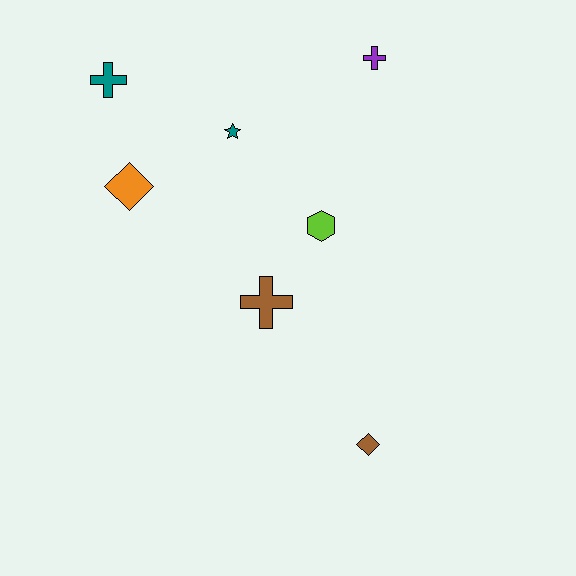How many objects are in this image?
There are 7 objects.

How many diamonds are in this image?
There are 2 diamonds.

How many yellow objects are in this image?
There are no yellow objects.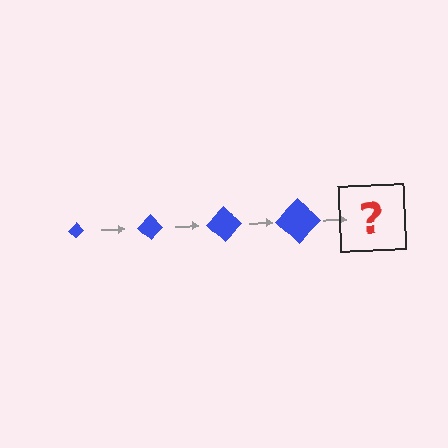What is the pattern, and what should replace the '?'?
The pattern is that the diamond gets progressively larger each step. The '?' should be a blue diamond, larger than the previous one.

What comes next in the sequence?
The next element should be a blue diamond, larger than the previous one.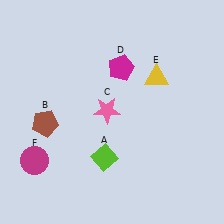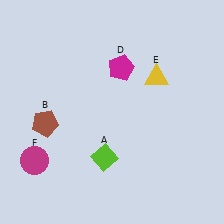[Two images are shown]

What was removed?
The pink star (C) was removed in Image 2.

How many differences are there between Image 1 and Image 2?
There is 1 difference between the two images.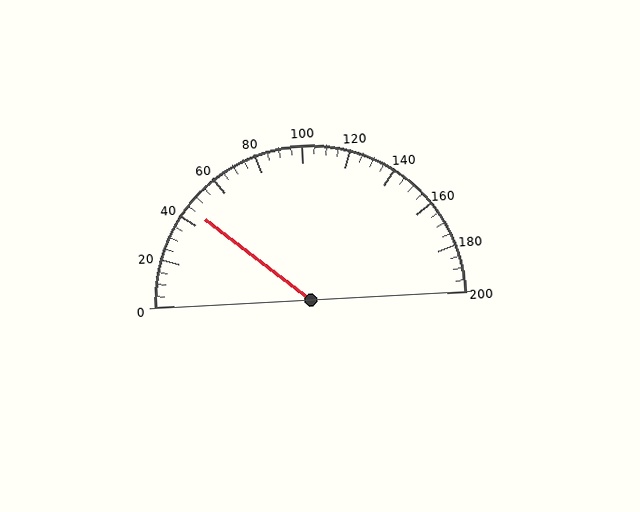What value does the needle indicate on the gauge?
The needle indicates approximately 45.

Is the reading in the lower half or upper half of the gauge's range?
The reading is in the lower half of the range (0 to 200).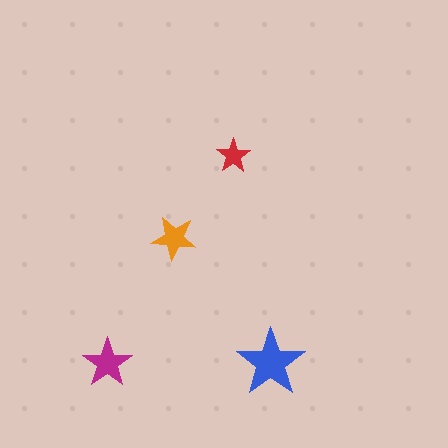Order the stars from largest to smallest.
the blue one, the magenta one, the orange one, the red one.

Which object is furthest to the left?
The magenta star is leftmost.